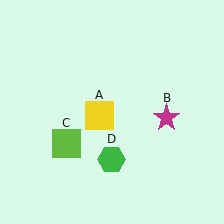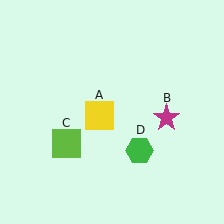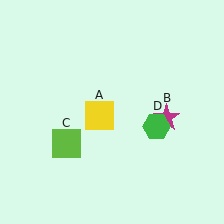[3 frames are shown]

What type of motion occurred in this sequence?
The green hexagon (object D) rotated counterclockwise around the center of the scene.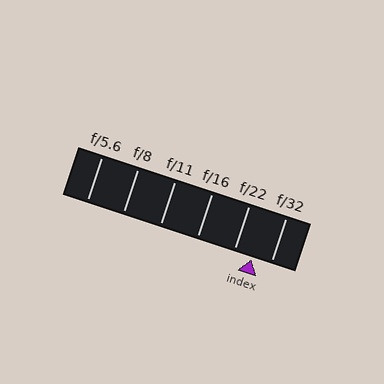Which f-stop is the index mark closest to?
The index mark is closest to f/32.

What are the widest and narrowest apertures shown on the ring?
The widest aperture shown is f/5.6 and the narrowest is f/32.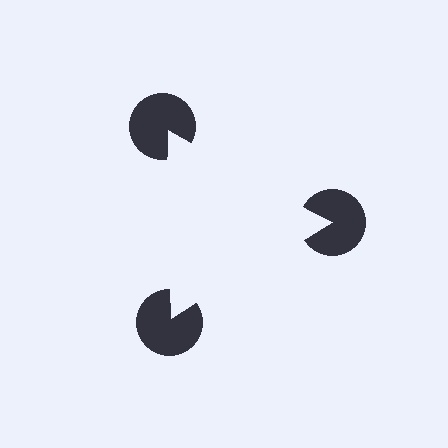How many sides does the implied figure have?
3 sides.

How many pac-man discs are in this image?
There are 3 — one at each vertex of the illusory triangle.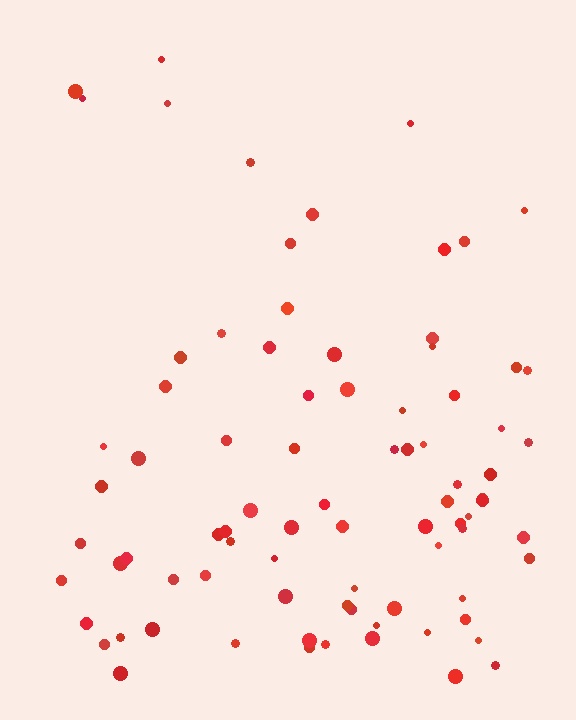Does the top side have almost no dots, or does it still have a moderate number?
Still a moderate number, just noticeably fewer than the bottom.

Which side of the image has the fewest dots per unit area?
The top.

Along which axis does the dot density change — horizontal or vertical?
Vertical.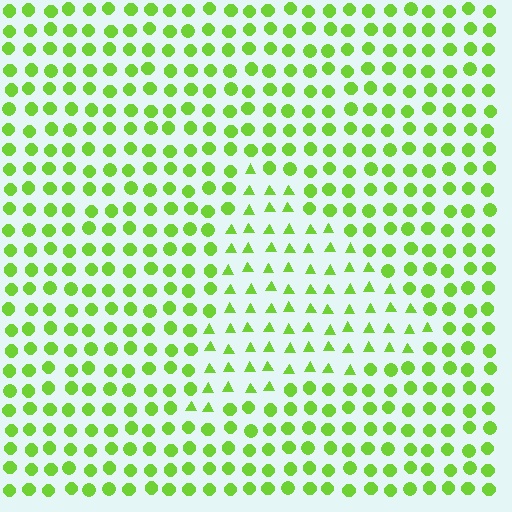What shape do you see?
I see a triangle.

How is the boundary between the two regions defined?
The boundary is defined by a change in element shape: triangles inside vs. circles outside. All elements share the same color and spacing.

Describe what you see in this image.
The image is filled with small lime elements arranged in a uniform grid. A triangle-shaped region contains triangles, while the surrounding area contains circles. The boundary is defined purely by the change in element shape.